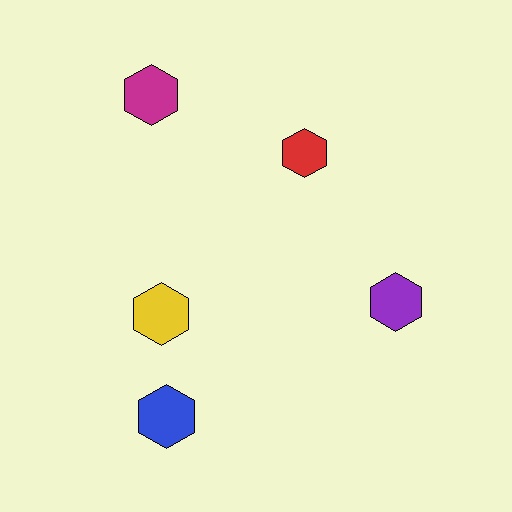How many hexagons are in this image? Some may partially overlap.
There are 5 hexagons.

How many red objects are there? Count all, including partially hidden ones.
There is 1 red object.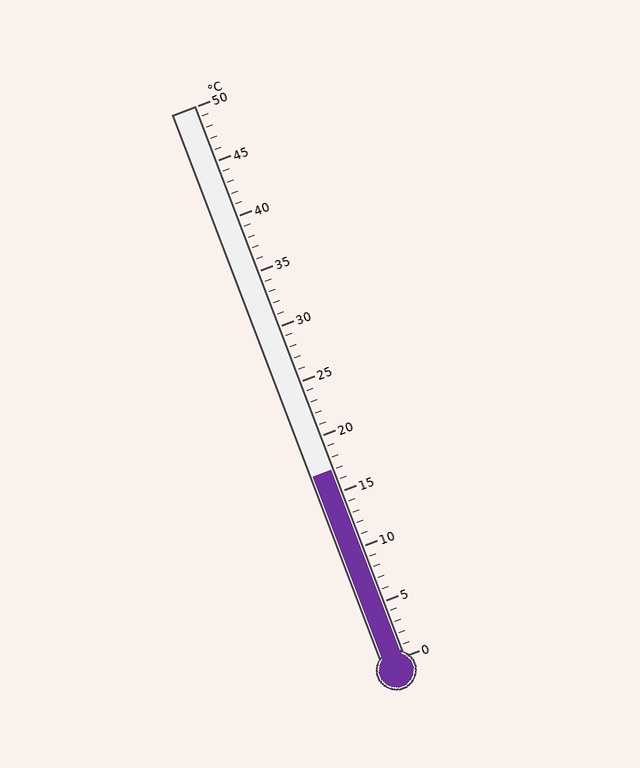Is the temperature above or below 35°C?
The temperature is below 35°C.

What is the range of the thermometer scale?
The thermometer scale ranges from 0°C to 50°C.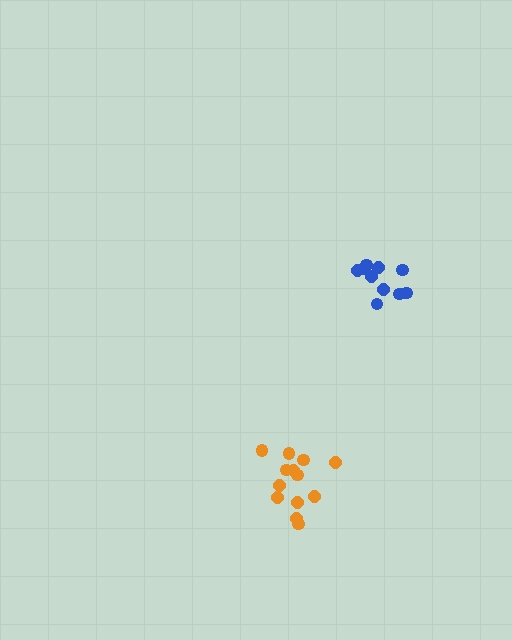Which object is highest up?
The blue cluster is topmost.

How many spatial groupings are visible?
There are 2 spatial groupings.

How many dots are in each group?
Group 1: 13 dots, Group 2: 10 dots (23 total).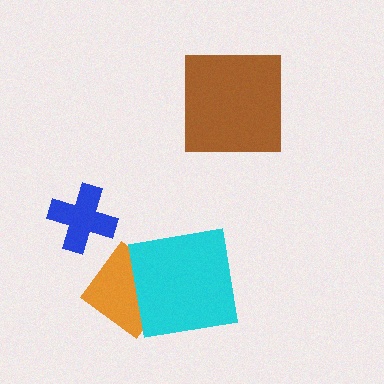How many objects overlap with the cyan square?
1 object overlaps with the cyan square.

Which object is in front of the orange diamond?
The cyan square is in front of the orange diamond.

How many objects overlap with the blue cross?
0 objects overlap with the blue cross.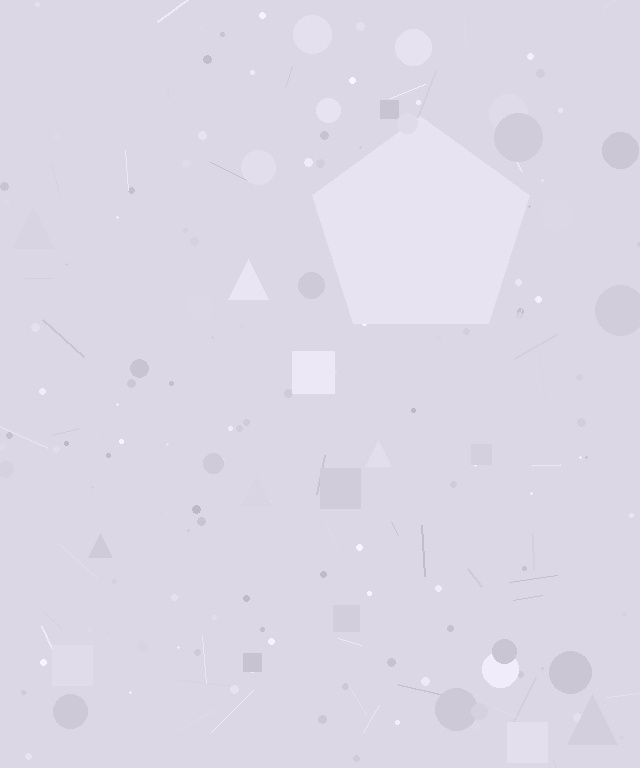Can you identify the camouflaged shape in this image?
The camouflaged shape is a pentagon.